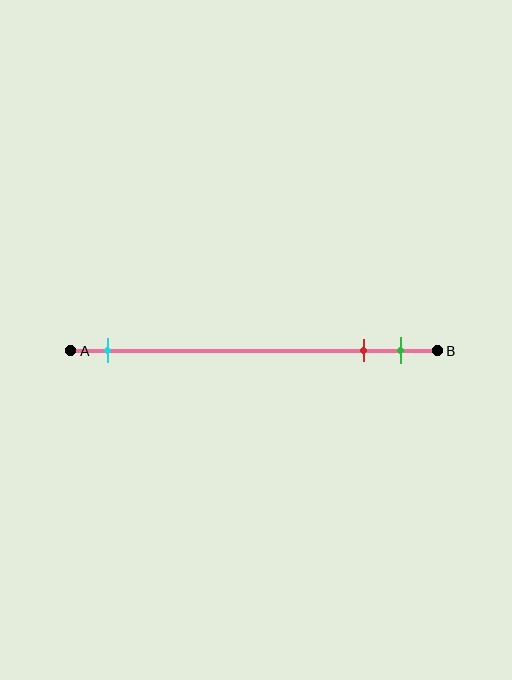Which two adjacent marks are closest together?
The red and green marks are the closest adjacent pair.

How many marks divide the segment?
There are 3 marks dividing the segment.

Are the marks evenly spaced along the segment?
No, the marks are not evenly spaced.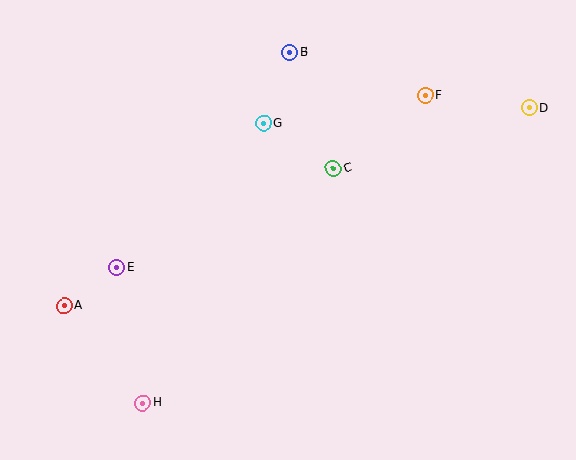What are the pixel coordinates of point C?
Point C is at (333, 168).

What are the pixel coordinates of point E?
Point E is at (117, 268).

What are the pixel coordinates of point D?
Point D is at (529, 108).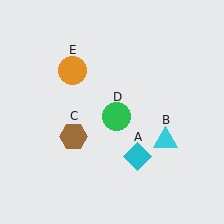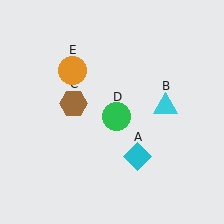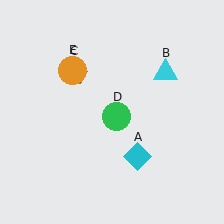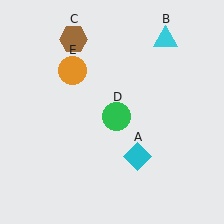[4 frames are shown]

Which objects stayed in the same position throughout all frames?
Cyan diamond (object A) and green circle (object D) and orange circle (object E) remained stationary.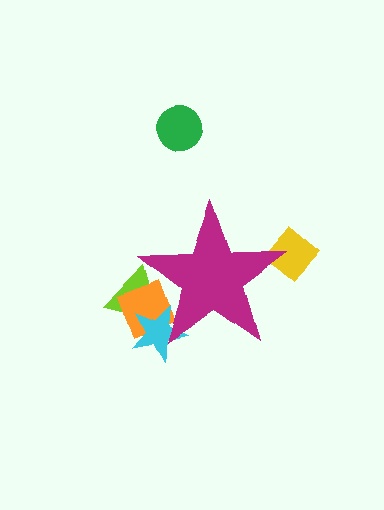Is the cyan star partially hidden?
Yes, the cyan star is partially hidden behind the magenta star.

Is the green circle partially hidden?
No, the green circle is fully visible.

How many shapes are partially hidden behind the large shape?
4 shapes are partially hidden.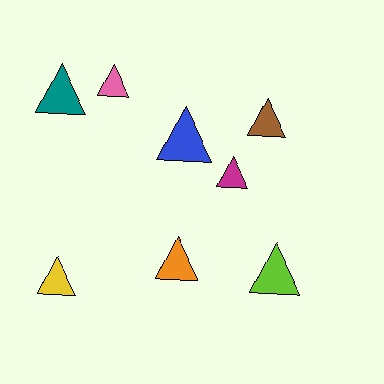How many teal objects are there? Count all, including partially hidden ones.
There is 1 teal object.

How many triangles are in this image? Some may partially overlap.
There are 8 triangles.